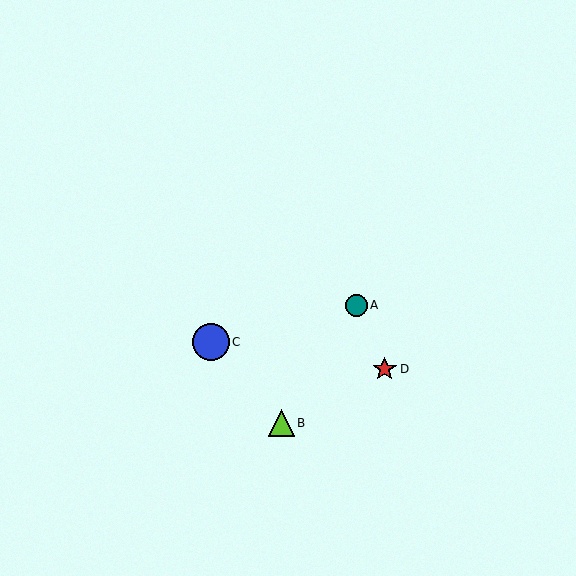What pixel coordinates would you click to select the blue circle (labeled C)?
Click at (211, 342) to select the blue circle C.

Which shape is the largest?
The blue circle (labeled C) is the largest.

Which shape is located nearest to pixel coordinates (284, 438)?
The lime triangle (labeled B) at (281, 423) is nearest to that location.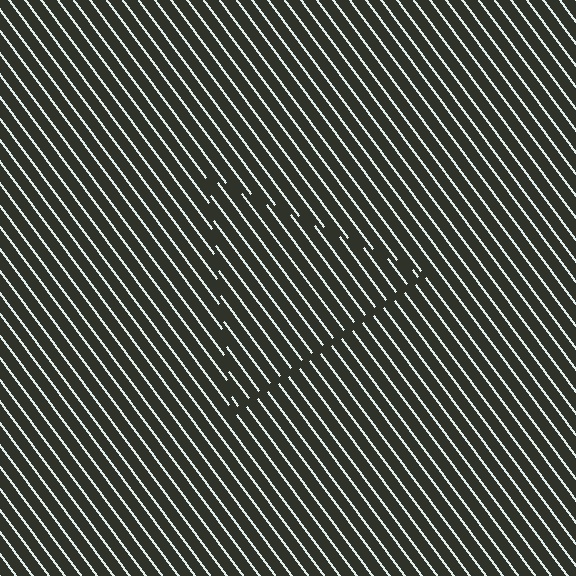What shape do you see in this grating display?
An illusory triangle. The interior of the shape contains the same grating, shifted by half a period — the contour is defined by the phase discontinuity where line-ends from the inner and outer gratings abut.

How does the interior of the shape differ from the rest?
The interior of the shape contains the same grating, shifted by half a period — the contour is defined by the phase discontinuity where line-ends from the inner and outer gratings abut.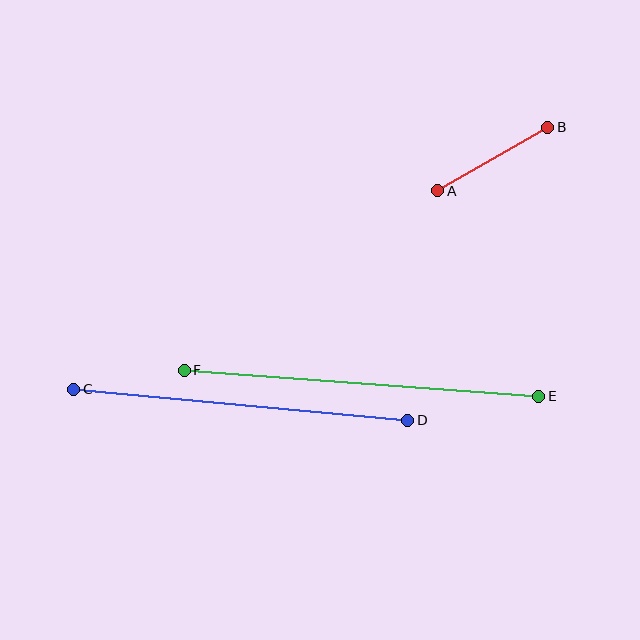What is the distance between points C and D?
The distance is approximately 335 pixels.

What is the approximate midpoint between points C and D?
The midpoint is at approximately (241, 405) pixels.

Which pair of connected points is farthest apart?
Points E and F are farthest apart.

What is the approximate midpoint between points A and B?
The midpoint is at approximately (493, 159) pixels.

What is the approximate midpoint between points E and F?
The midpoint is at approximately (361, 383) pixels.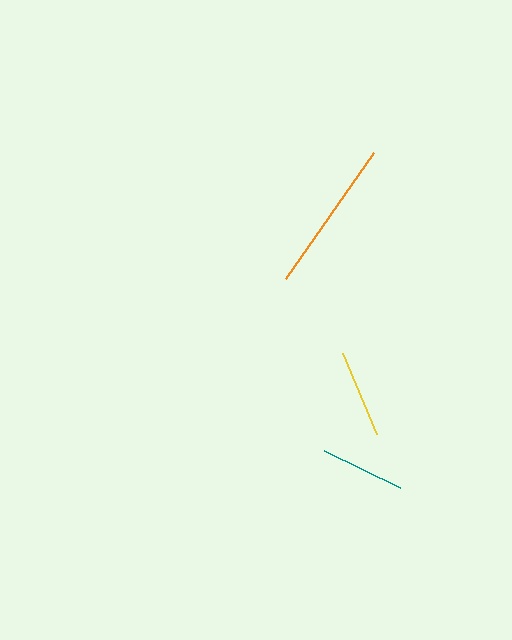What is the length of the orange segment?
The orange segment is approximately 153 pixels long.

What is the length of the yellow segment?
The yellow segment is approximately 88 pixels long.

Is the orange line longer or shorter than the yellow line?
The orange line is longer than the yellow line.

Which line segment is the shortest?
The teal line is the shortest at approximately 85 pixels.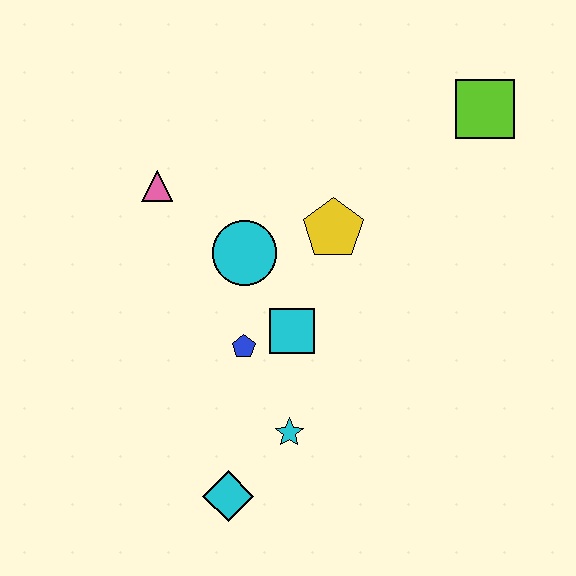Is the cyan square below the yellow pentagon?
Yes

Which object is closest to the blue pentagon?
The cyan square is closest to the blue pentagon.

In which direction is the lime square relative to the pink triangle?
The lime square is to the right of the pink triangle.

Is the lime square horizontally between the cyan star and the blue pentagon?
No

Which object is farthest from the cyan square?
The lime square is farthest from the cyan square.